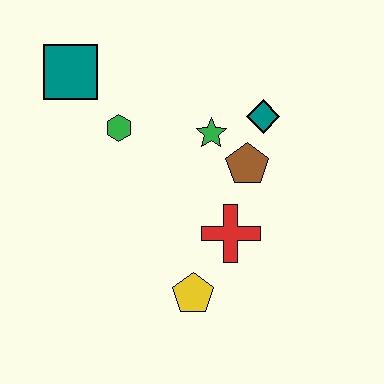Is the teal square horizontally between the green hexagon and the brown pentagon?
No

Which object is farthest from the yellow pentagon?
The teal square is farthest from the yellow pentagon.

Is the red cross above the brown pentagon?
No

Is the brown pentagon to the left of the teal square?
No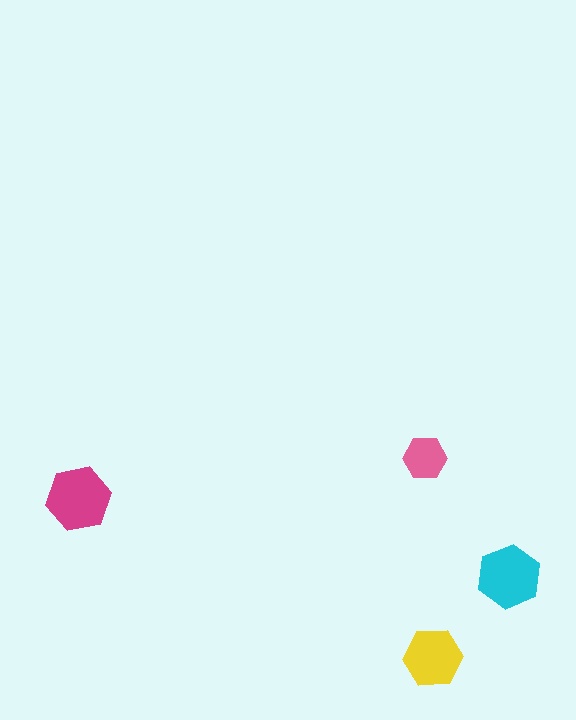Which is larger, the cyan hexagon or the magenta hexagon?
The magenta one.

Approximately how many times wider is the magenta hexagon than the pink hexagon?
About 1.5 times wider.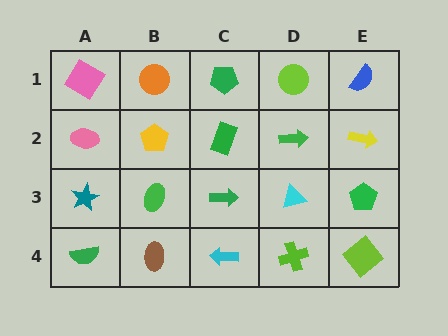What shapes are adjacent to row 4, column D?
A cyan triangle (row 3, column D), a cyan arrow (row 4, column C), a lime diamond (row 4, column E).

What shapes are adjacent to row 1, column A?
A pink ellipse (row 2, column A), an orange circle (row 1, column B).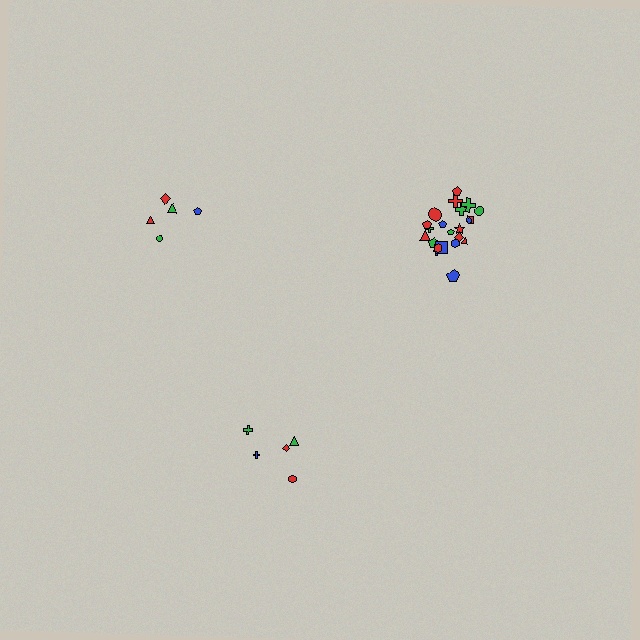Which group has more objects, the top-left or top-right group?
The top-right group.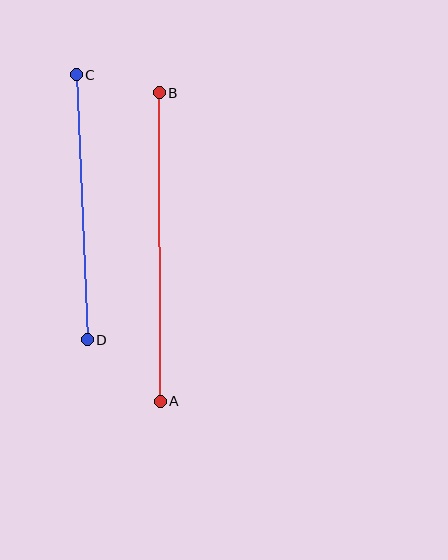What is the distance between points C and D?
The distance is approximately 265 pixels.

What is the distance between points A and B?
The distance is approximately 309 pixels.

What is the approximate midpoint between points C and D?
The midpoint is at approximately (82, 207) pixels.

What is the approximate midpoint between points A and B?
The midpoint is at approximately (160, 247) pixels.